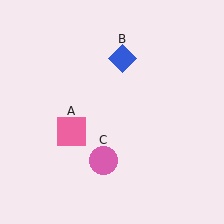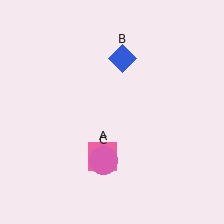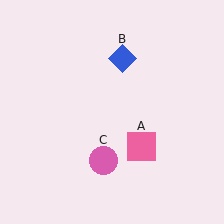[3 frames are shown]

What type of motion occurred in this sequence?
The pink square (object A) rotated counterclockwise around the center of the scene.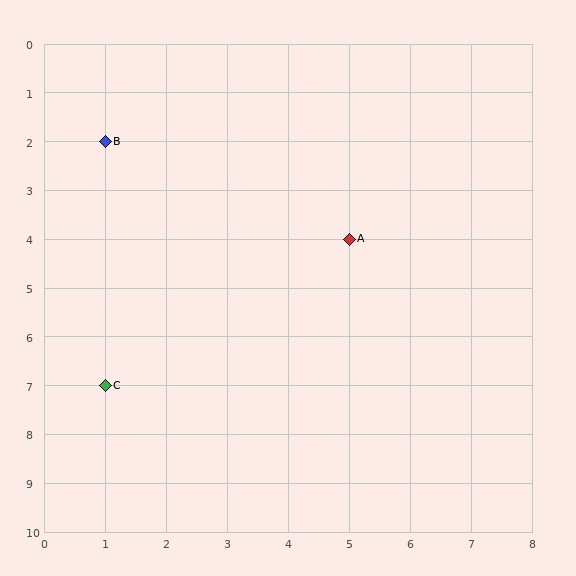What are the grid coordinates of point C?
Point C is at grid coordinates (1, 7).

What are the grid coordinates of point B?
Point B is at grid coordinates (1, 2).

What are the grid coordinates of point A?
Point A is at grid coordinates (5, 4).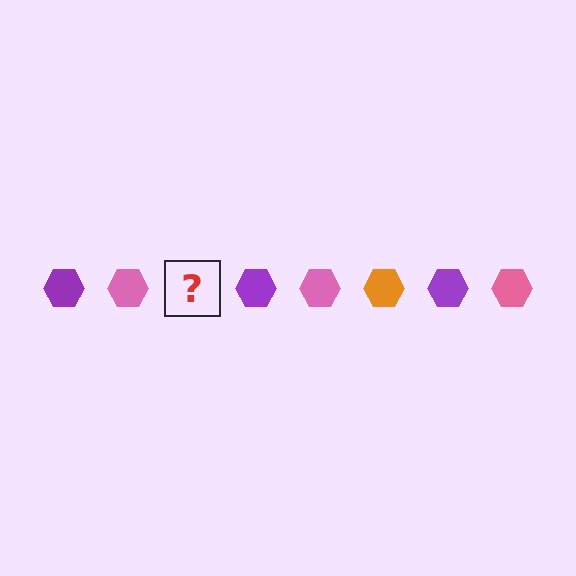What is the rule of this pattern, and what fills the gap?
The rule is that the pattern cycles through purple, pink, orange hexagons. The gap should be filled with an orange hexagon.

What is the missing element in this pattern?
The missing element is an orange hexagon.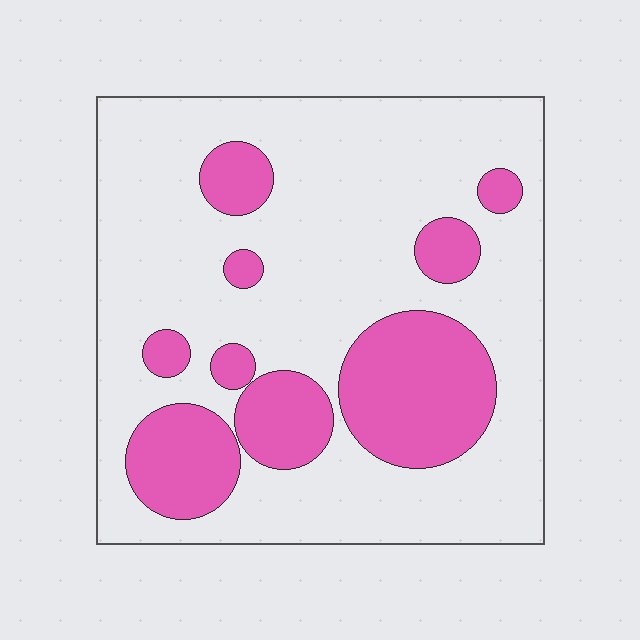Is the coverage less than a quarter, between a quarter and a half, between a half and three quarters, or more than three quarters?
Between a quarter and a half.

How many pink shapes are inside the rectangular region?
9.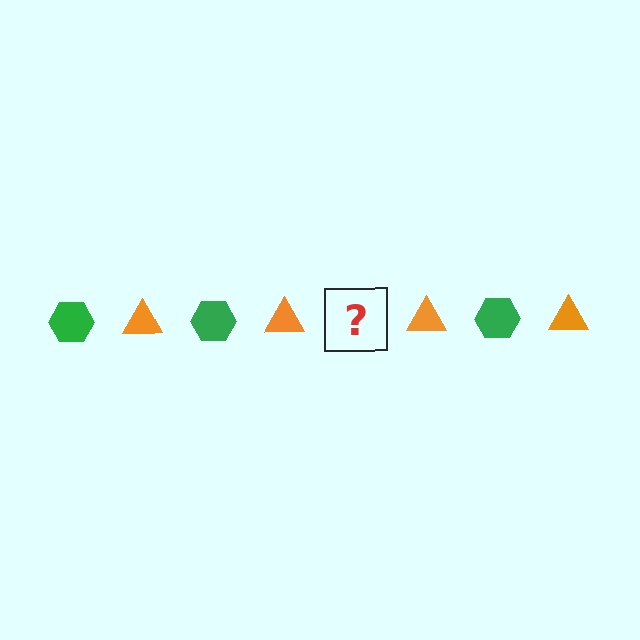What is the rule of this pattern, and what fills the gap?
The rule is that the pattern alternates between green hexagon and orange triangle. The gap should be filled with a green hexagon.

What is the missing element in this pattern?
The missing element is a green hexagon.